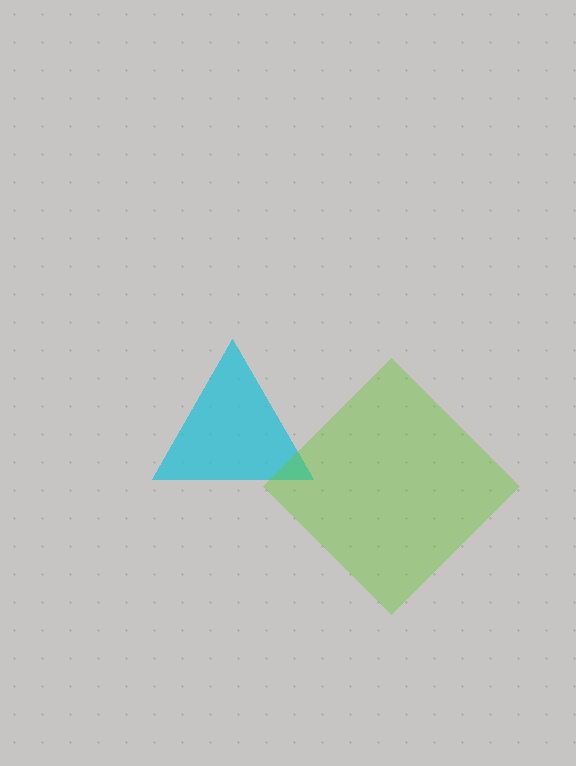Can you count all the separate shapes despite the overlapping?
Yes, there are 2 separate shapes.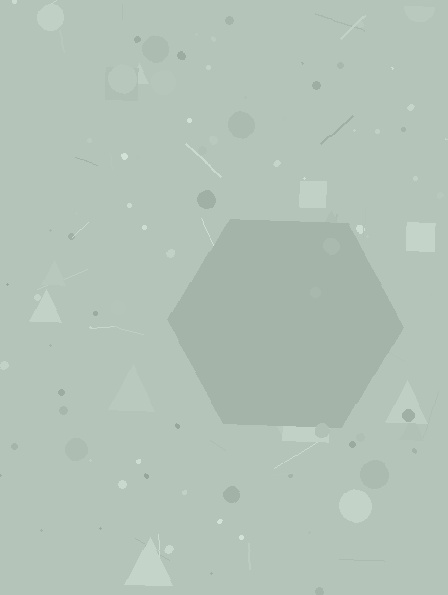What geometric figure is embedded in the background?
A hexagon is embedded in the background.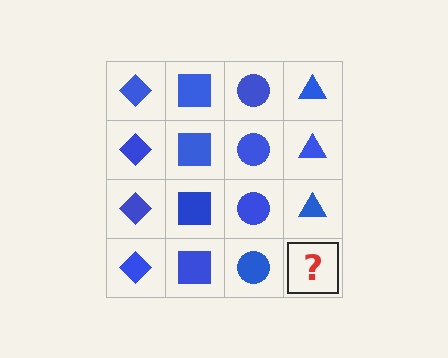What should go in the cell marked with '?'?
The missing cell should contain a blue triangle.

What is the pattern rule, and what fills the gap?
The rule is that each column has a consistent shape. The gap should be filled with a blue triangle.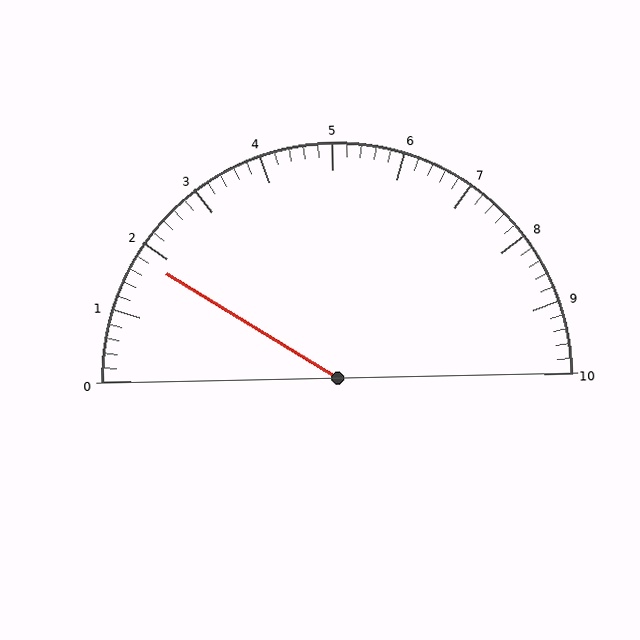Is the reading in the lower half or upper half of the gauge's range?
The reading is in the lower half of the range (0 to 10).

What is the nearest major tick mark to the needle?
The nearest major tick mark is 2.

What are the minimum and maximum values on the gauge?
The gauge ranges from 0 to 10.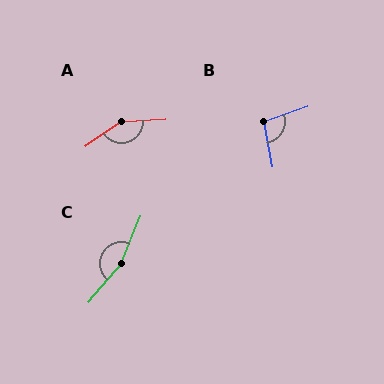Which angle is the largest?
C, at approximately 162 degrees.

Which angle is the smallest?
B, at approximately 99 degrees.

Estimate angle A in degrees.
Approximately 147 degrees.